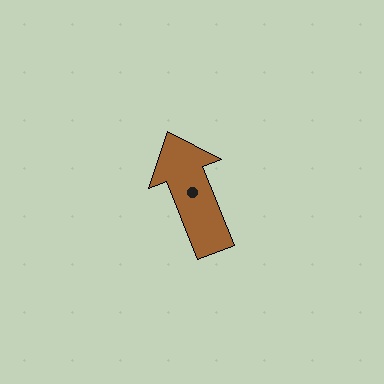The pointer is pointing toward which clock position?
Roughly 11 o'clock.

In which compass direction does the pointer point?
North.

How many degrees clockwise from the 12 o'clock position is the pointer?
Approximately 338 degrees.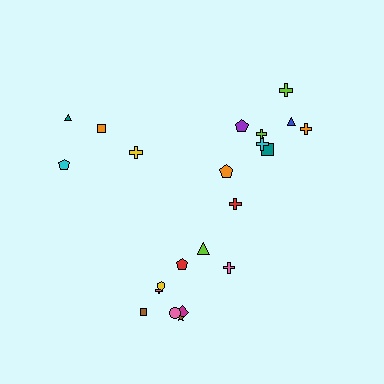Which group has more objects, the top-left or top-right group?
The top-right group.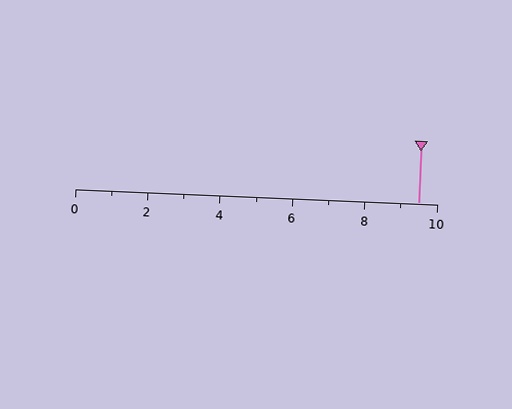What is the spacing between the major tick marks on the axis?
The major ticks are spaced 2 apart.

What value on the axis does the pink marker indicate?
The marker indicates approximately 9.5.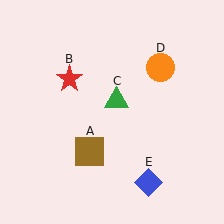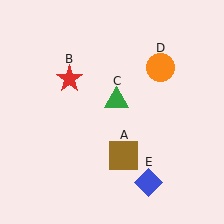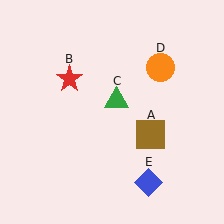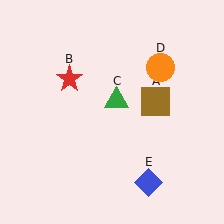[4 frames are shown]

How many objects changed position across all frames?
1 object changed position: brown square (object A).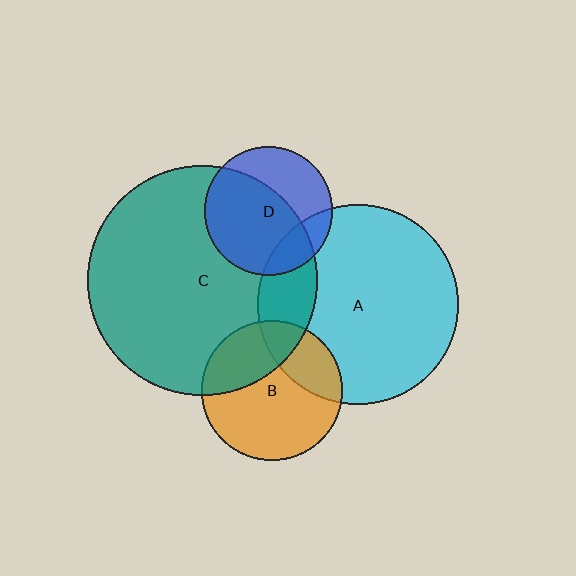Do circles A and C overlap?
Yes.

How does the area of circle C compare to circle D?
Approximately 3.2 times.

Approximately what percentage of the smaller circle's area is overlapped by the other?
Approximately 20%.